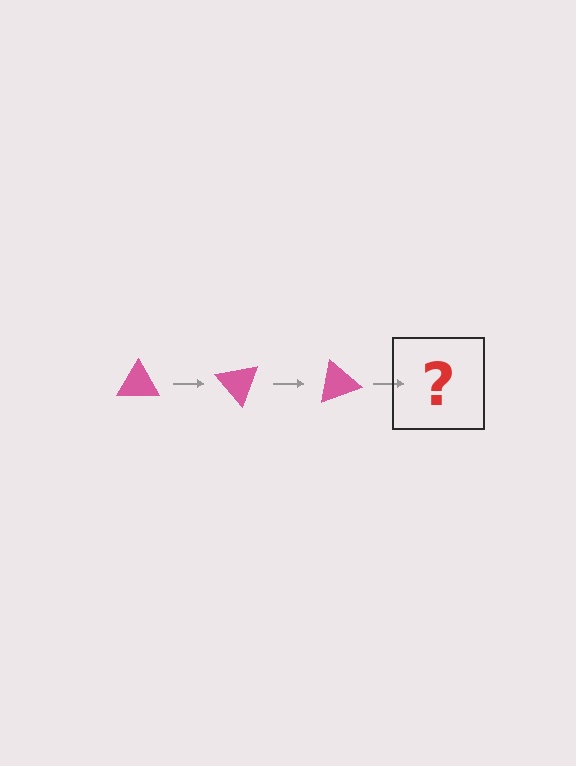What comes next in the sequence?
The next element should be a pink triangle rotated 150 degrees.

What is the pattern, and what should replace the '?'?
The pattern is that the triangle rotates 50 degrees each step. The '?' should be a pink triangle rotated 150 degrees.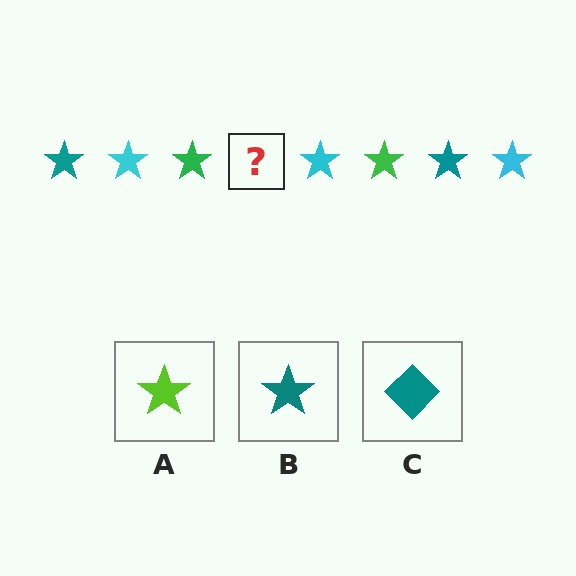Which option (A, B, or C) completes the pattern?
B.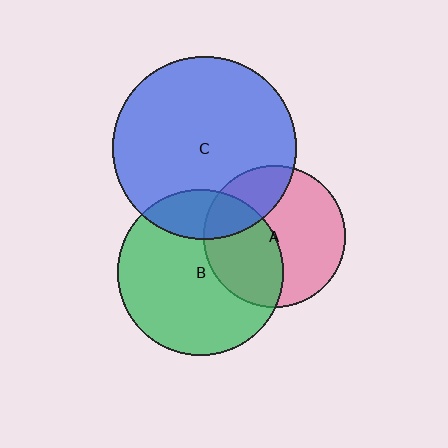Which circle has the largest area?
Circle C (blue).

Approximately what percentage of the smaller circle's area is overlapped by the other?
Approximately 40%.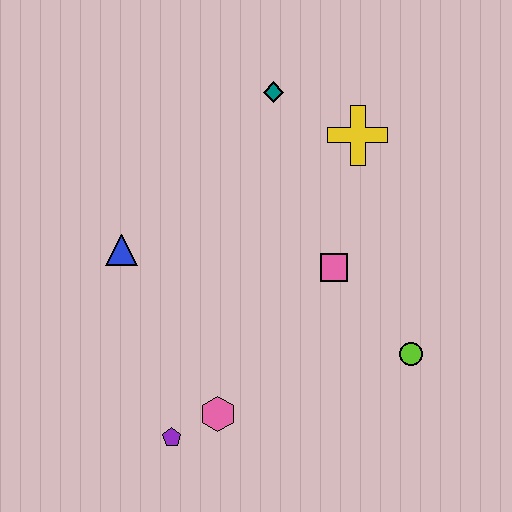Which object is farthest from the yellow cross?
The purple pentagon is farthest from the yellow cross.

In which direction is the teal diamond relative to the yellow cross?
The teal diamond is to the left of the yellow cross.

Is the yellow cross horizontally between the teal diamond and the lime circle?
Yes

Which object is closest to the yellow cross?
The teal diamond is closest to the yellow cross.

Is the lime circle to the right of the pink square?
Yes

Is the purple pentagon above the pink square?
No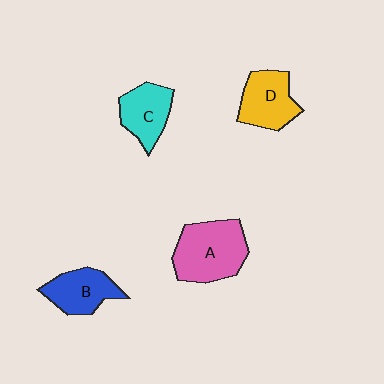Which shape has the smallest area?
Shape C (cyan).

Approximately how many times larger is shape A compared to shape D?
Approximately 1.4 times.